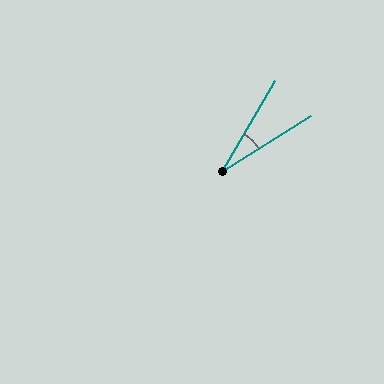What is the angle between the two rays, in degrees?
Approximately 28 degrees.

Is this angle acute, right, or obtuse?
It is acute.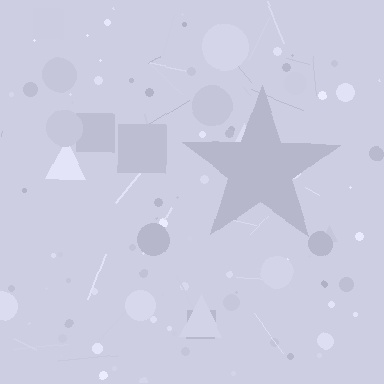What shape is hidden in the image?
A star is hidden in the image.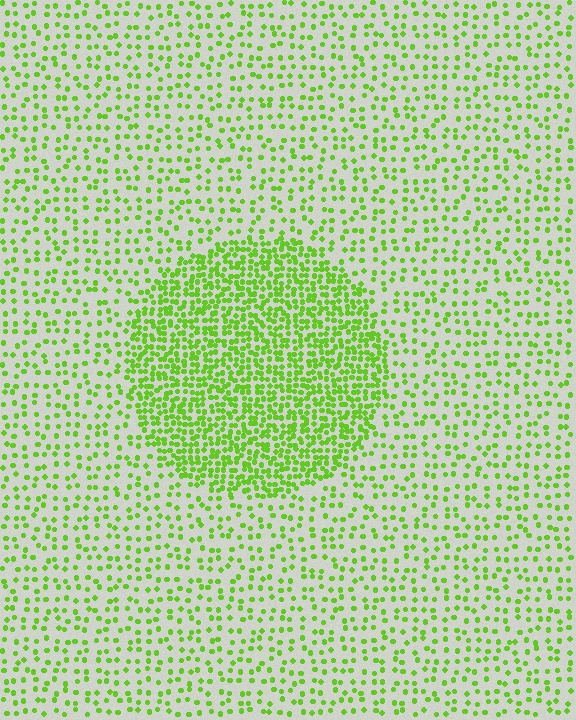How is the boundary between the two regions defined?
The boundary is defined by a change in element density (approximately 2.5x ratio). All elements are the same color, size, and shape.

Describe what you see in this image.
The image contains small lime elements arranged at two different densities. A circle-shaped region is visible where the elements are more densely packed than the surrounding area.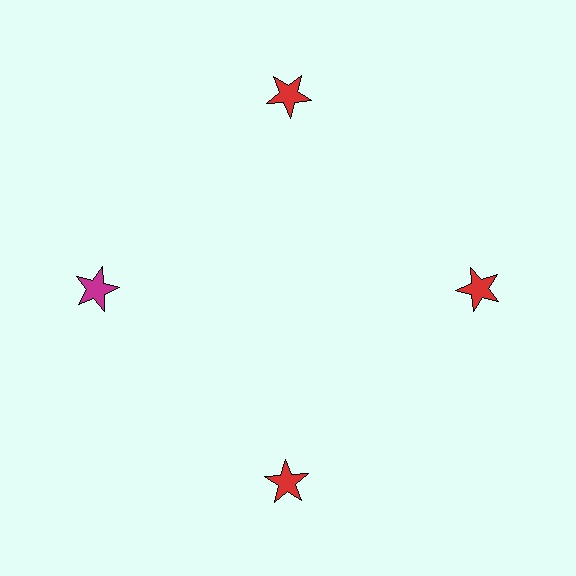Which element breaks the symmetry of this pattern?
The magenta star at roughly the 9 o'clock position breaks the symmetry. All other shapes are red stars.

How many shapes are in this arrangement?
There are 4 shapes arranged in a ring pattern.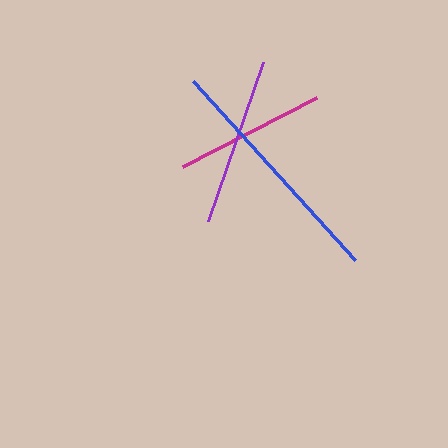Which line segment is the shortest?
The magenta line is the shortest at approximately 151 pixels.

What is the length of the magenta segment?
The magenta segment is approximately 151 pixels long.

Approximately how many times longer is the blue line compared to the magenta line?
The blue line is approximately 1.6 times the length of the magenta line.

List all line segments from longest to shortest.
From longest to shortest: blue, purple, magenta.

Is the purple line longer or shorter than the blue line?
The blue line is longer than the purple line.